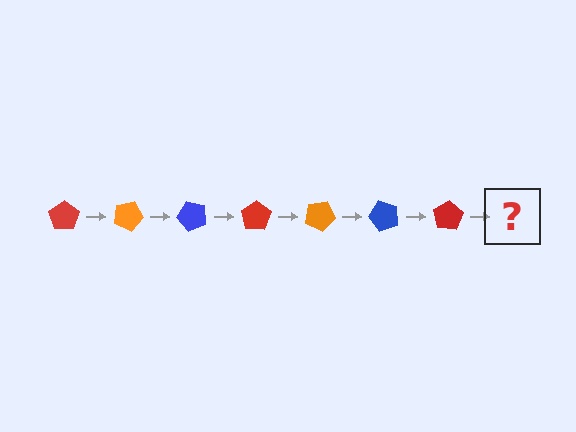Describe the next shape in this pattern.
It should be an orange pentagon, rotated 175 degrees from the start.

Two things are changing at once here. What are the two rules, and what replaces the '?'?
The two rules are that it rotates 25 degrees each step and the color cycles through red, orange, and blue. The '?' should be an orange pentagon, rotated 175 degrees from the start.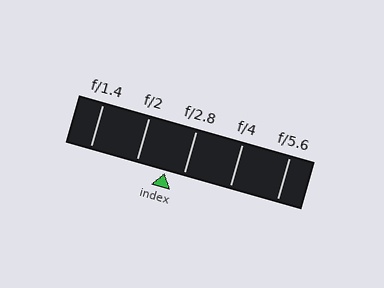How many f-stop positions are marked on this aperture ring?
There are 5 f-stop positions marked.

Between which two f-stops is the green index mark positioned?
The index mark is between f/2 and f/2.8.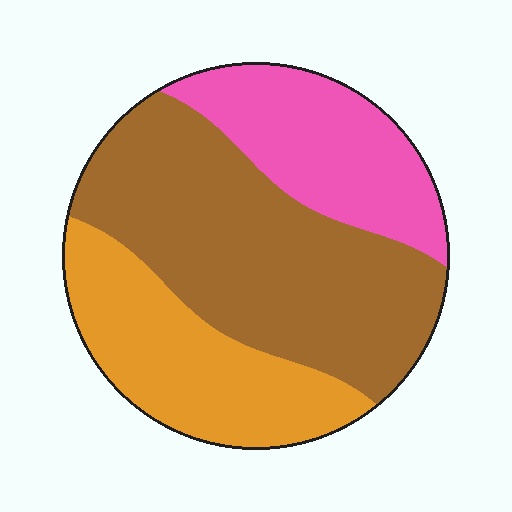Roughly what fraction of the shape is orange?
Orange takes up about one quarter (1/4) of the shape.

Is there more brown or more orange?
Brown.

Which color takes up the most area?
Brown, at roughly 50%.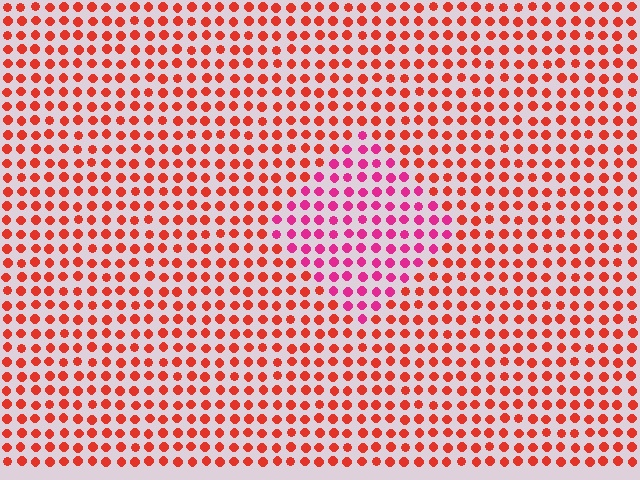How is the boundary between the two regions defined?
The boundary is defined purely by a slight shift in hue (about 38 degrees). Spacing, size, and orientation are identical on both sides.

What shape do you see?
I see a diamond.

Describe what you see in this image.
The image is filled with small red elements in a uniform arrangement. A diamond-shaped region is visible where the elements are tinted to a slightly different hue, forming a subtle color boundary.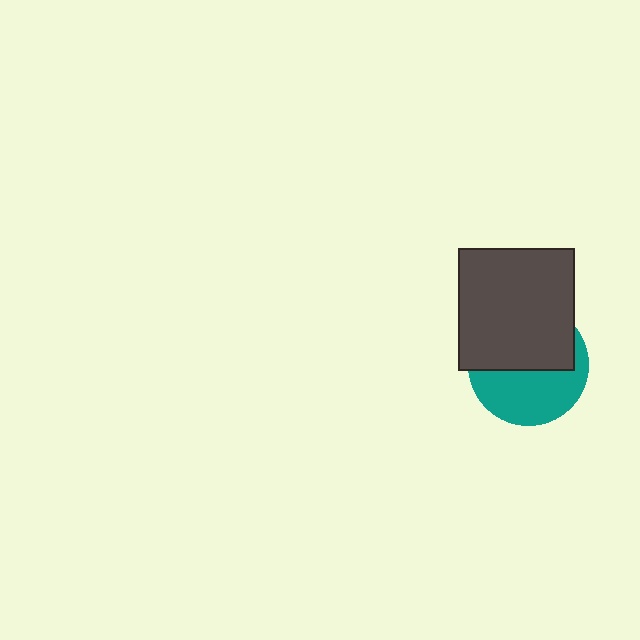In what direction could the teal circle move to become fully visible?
The teal circle could move down. That would shift it out from behind the dark gray rectangle entirely.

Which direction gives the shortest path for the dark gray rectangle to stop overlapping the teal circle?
Moving up gives the shortest separation.